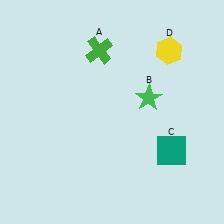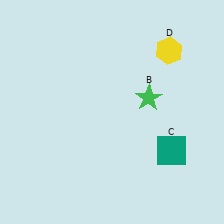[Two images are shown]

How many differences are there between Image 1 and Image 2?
There is 1 difference between the two images.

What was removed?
The green cross (A) was removed in Image 2.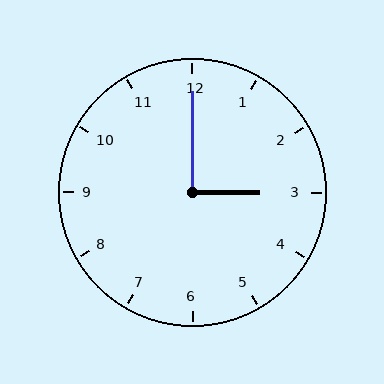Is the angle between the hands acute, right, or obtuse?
It is right.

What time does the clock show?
3:00.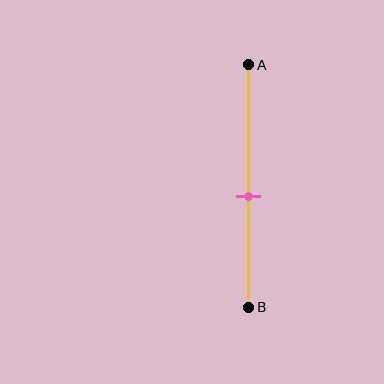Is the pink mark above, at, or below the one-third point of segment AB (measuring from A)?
The pink mark is below the one-third point of segment AB.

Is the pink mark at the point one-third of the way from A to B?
No, the mark is at about 55% from A, not at the 33% one-third point.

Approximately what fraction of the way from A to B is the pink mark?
The pink mark is approximately 55% of the way from A to B.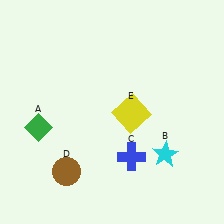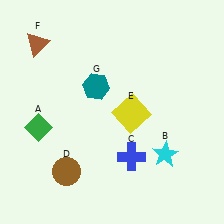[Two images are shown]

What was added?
A brown triangle (F), a teal hexagon (G) were added in Image 2.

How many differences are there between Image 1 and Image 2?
There are 2 differences between the two images.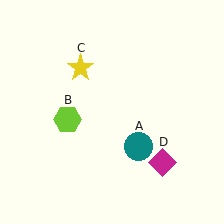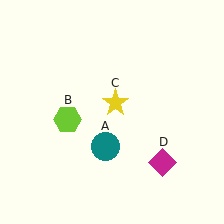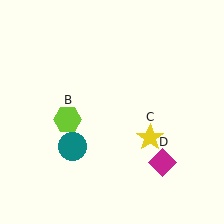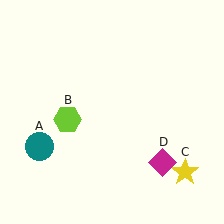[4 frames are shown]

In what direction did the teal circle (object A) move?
The teal circle (object A) moved left.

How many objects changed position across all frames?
2 objects changed position: teal circle (object A), yellow star (object C).